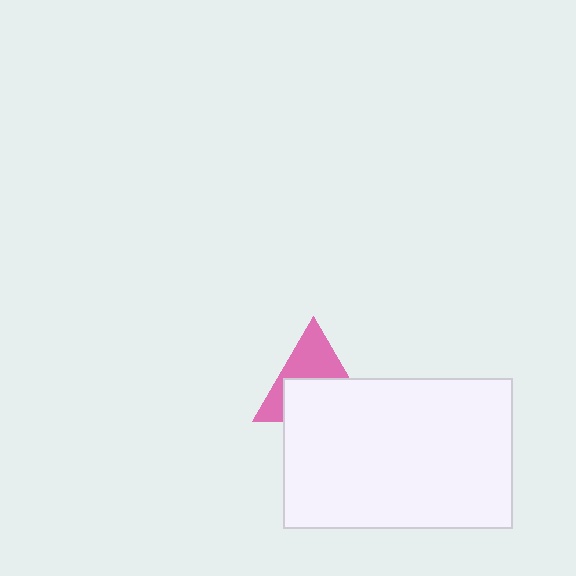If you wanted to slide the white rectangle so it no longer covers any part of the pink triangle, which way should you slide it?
Slide it down — that is the most direct way to separate the two shapes.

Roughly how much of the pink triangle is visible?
About half of it is visible (roughly 47%).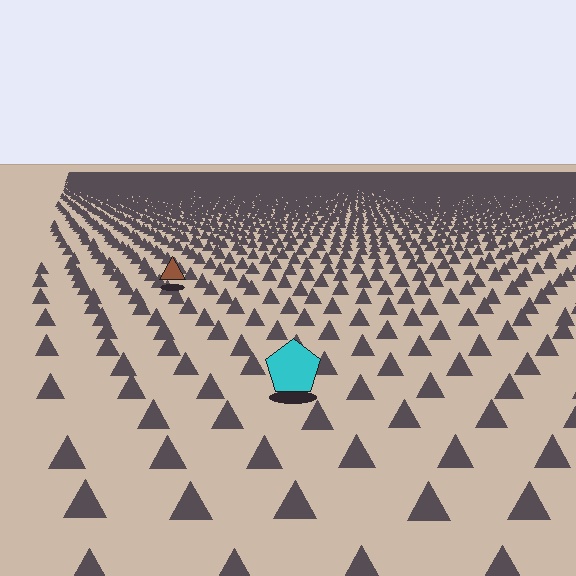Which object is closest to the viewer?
The cyan pentagon is closest. The texture marks near it are larger and more spread out.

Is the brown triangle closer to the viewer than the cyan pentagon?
No. The cyan pentagon is closer — you can tell from the texture gradient: the ground texture is coarser near it.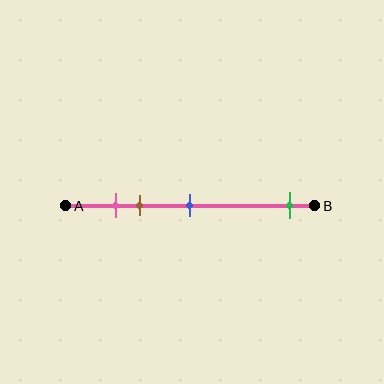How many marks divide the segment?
There are 4 marks dividing the segment.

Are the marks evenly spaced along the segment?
No, the marks are not evenly spaced.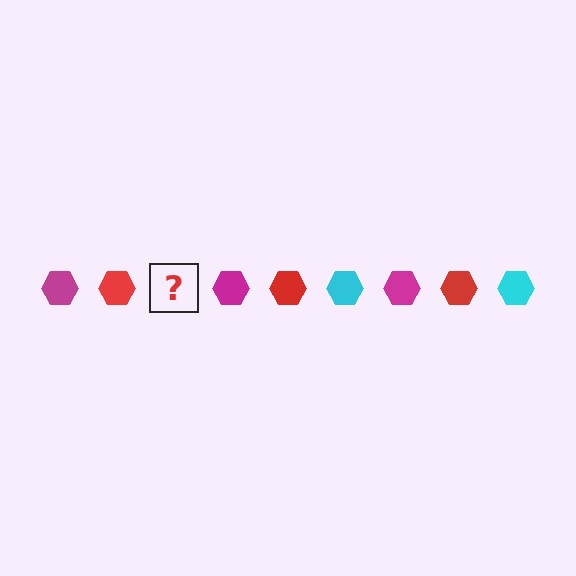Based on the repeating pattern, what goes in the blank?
The blank should be a cyan hexagon.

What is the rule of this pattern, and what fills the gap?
The rule is that the pattern cycles through magenta, red, cyan hexagons. The gap should be filled with a cyan hexagon.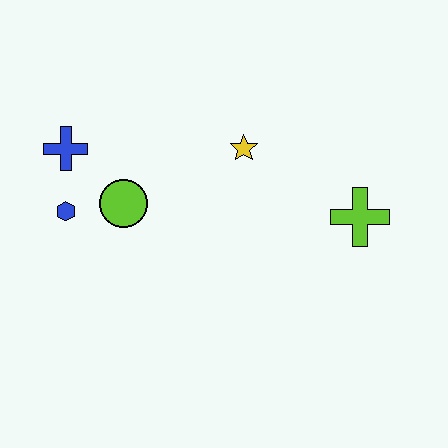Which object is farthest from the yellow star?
The blue hexagon is farthest from the yellow star.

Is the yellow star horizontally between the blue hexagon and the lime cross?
Yes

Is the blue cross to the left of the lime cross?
Yes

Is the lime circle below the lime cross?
No